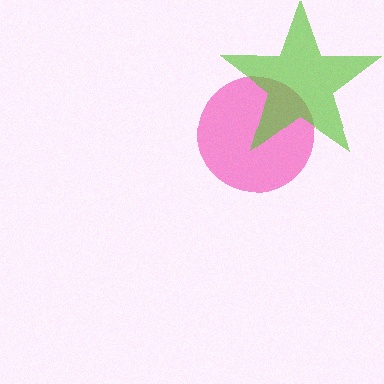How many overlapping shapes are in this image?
There are 2 overlapping shapes in the image.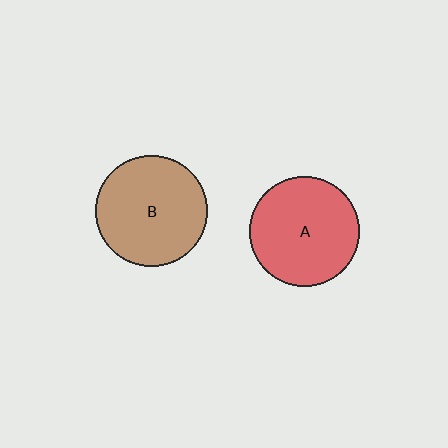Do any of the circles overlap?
No, none of the circles overlap.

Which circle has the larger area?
Circle B (brown).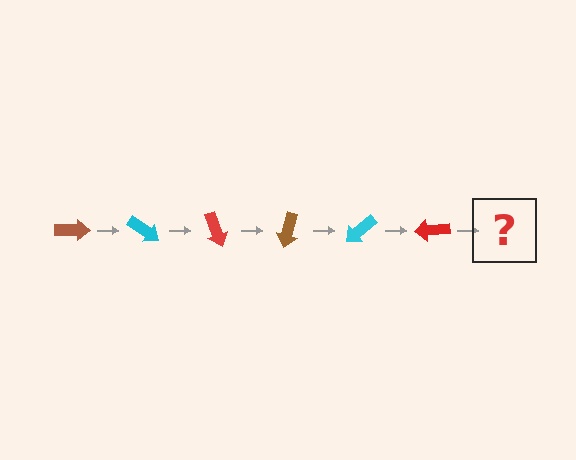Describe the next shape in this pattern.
It should be a brown arrow, rotated 210 degrees from the start.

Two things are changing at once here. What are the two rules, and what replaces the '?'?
The two rules are that it rotates 35 degrees each step and the color cycles through brown, cyan, and red. The '?' should be a brown arrow, rotated 210 degrees from the start.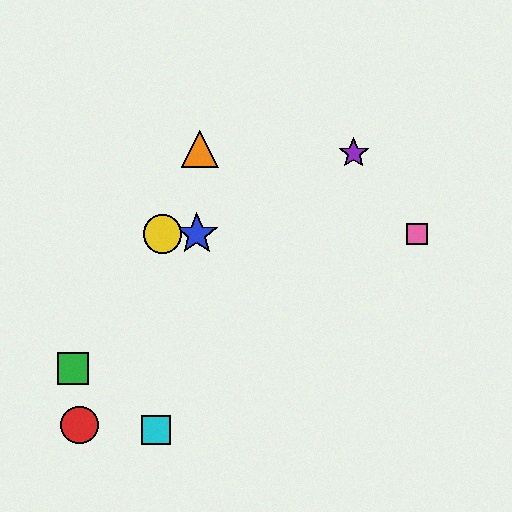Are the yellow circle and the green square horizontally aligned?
No, the yellow circle is at y≈234 and the green square is at y≈368.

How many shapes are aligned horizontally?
3 shapes (the blue star, the yellow circle, the pink square) are aligned horizontally.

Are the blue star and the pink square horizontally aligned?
Yes, both are at y≈234.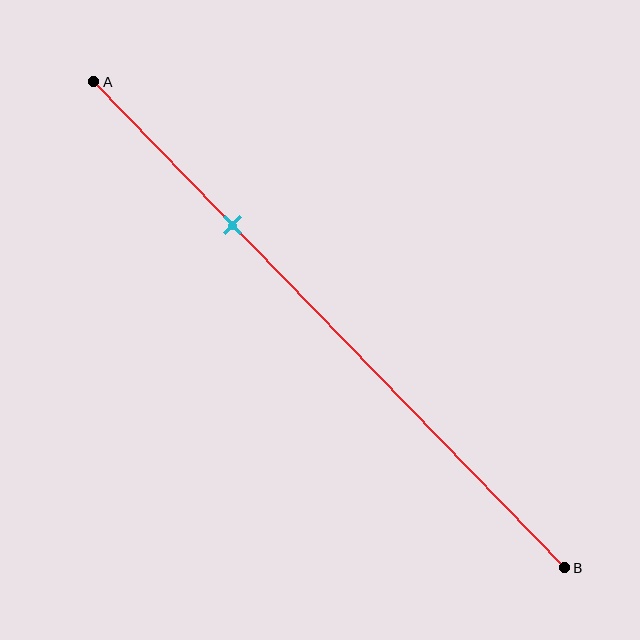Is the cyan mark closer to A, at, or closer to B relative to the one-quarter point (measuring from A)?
The cyan mark is closer to point B than the one-quarter point of segment AB.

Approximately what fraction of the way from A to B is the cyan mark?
The cyan mark is approximately 30% of the way from A to B.